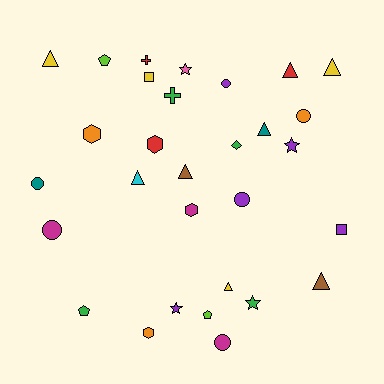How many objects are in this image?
There are 30 objects.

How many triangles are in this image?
There are 8 triangles.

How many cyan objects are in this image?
There is 1 cyan object.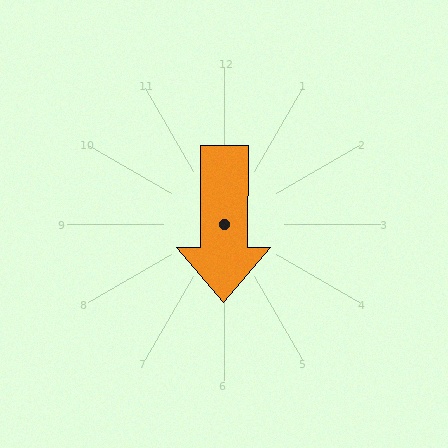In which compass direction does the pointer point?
South.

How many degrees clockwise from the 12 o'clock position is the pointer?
Approximately 180 degrees.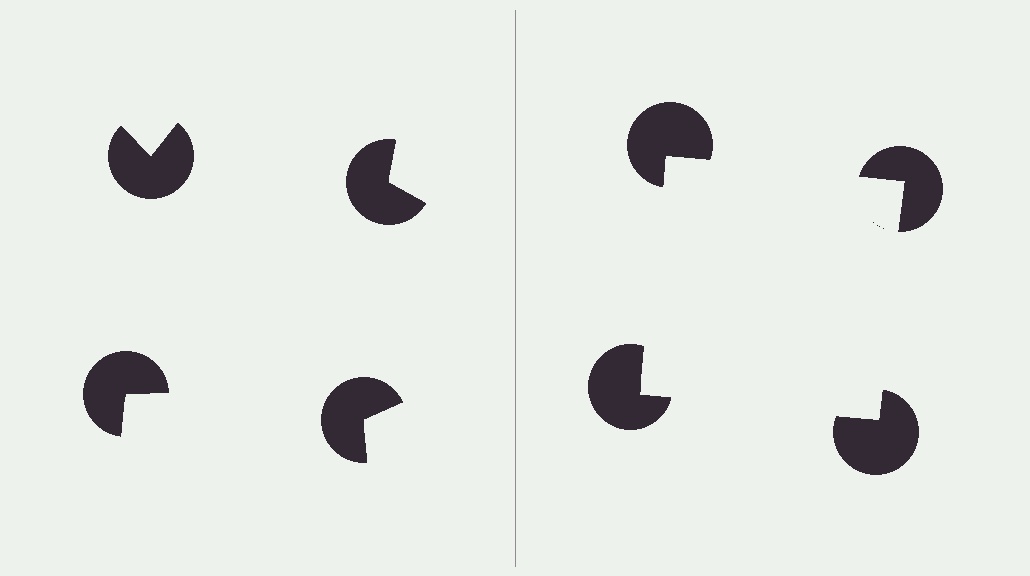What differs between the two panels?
The pac-man discs are positioned identically on both sides; only the wedge orientations differ. On the right they align to a square; on the left they are misaligned.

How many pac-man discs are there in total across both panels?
8 — 4 on each side.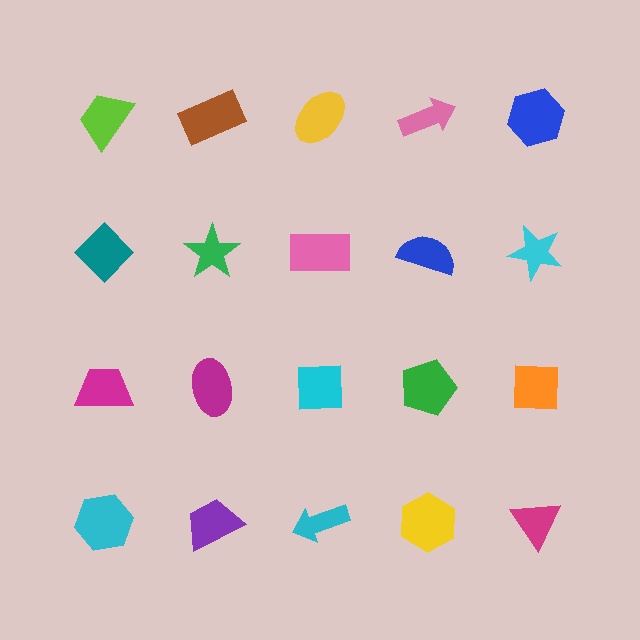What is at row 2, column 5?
A cyan star.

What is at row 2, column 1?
A teal diamond.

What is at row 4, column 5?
A magenta triangle.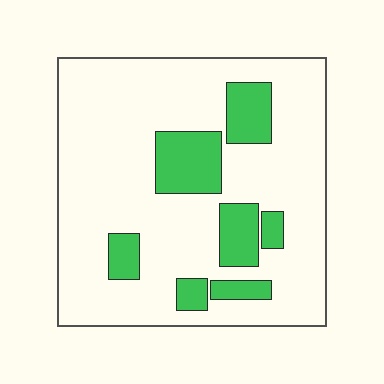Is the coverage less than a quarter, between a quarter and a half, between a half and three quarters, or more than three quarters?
Less than a quarter.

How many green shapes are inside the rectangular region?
7.